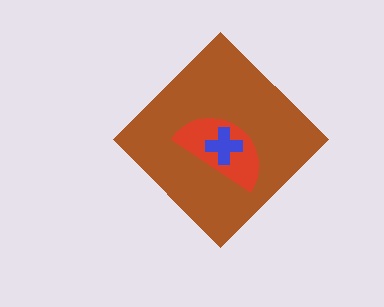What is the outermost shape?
The brown diamond.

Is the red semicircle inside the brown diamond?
Yes.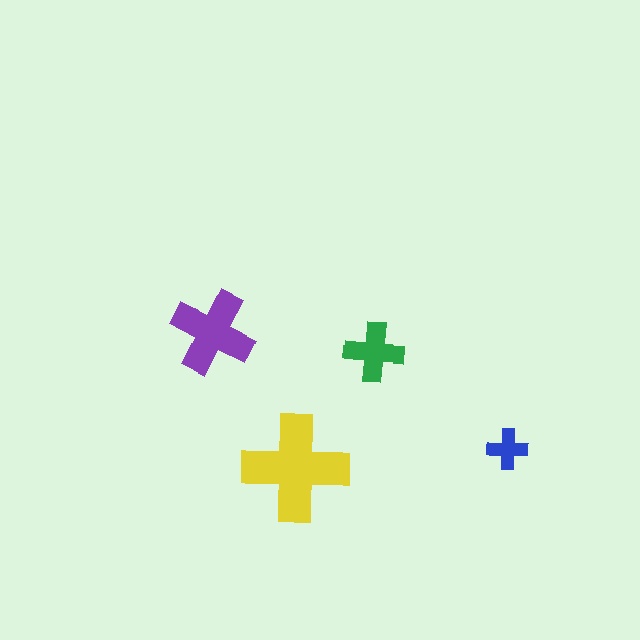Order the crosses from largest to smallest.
the yellow one, the purple one, the green one, the blue one.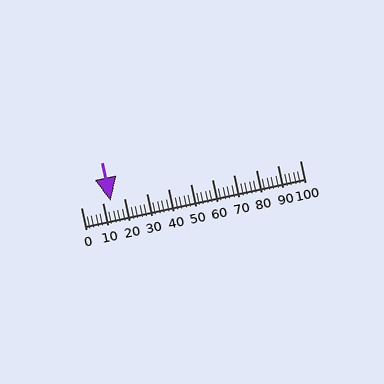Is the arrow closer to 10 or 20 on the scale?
The arrow is closer to 10.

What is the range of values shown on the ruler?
The ruler shows values from 0 to 100.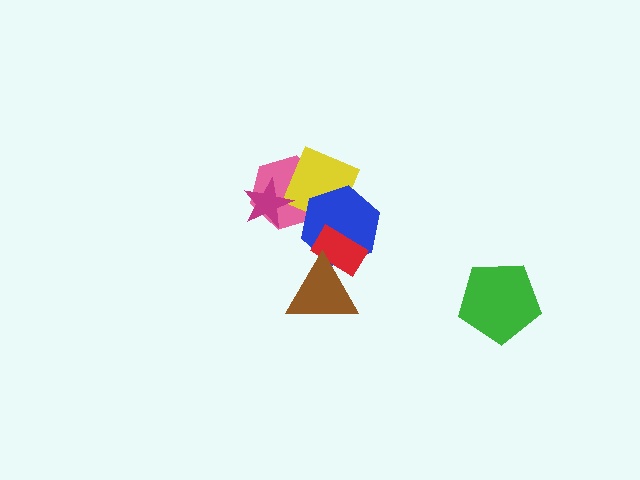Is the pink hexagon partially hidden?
Yes, it is partially covered by another shape.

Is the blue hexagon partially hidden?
Yes, it is partially covered by another shape.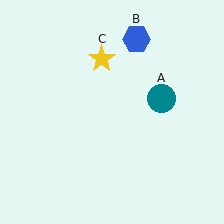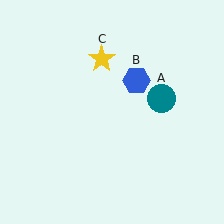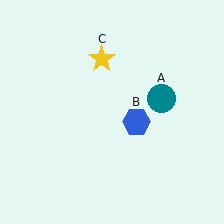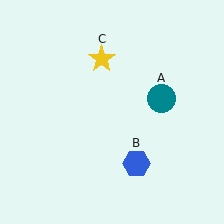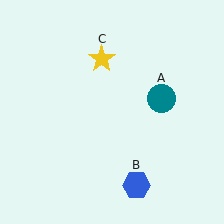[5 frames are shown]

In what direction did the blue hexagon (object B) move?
The blue hexagon (object B) moved down.